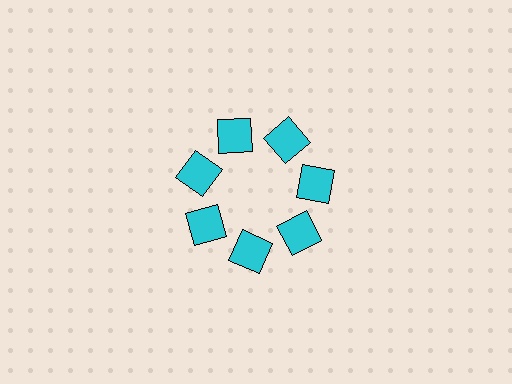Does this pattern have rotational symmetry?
Yes, this pattern has 7-fold rotational symmetry. It looks the same after rotating 51 degrees around the center.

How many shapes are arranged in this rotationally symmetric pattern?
There are 7 shapes, arranged in 7 groups of 1.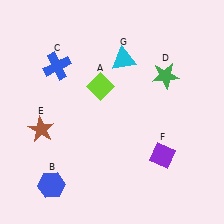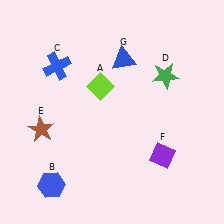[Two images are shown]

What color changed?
The triangle (G) changed from cyan in Image 1 to blue in Image 2.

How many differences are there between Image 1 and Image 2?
There is 1 difference between the two images.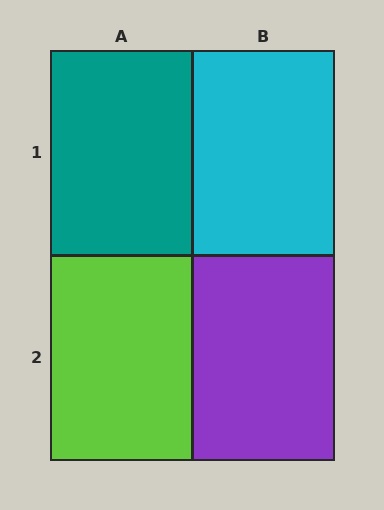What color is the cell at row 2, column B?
Purple.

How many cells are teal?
1 cell is teal.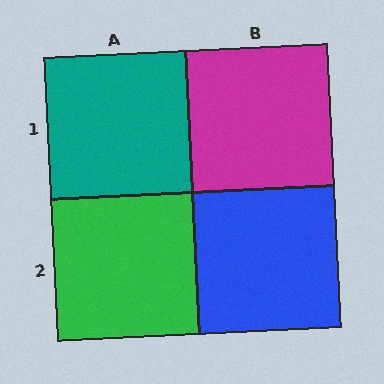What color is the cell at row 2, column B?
Blue.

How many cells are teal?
1 cell is teal.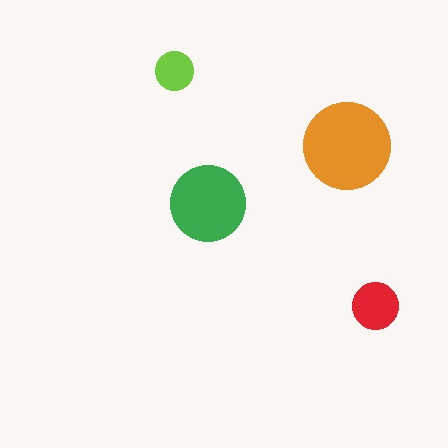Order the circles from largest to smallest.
the orange one, the green one, the red one, the lime one.